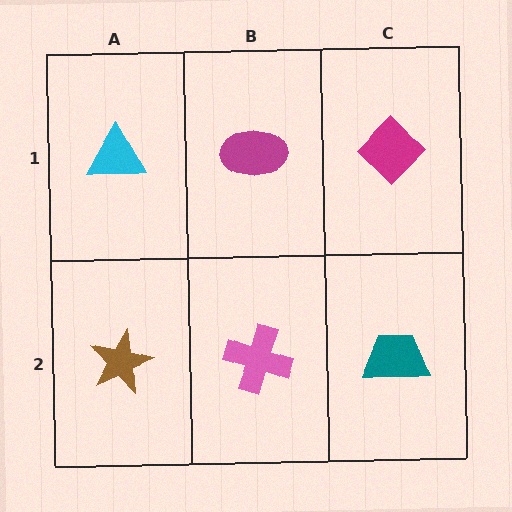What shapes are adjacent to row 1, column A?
A brown star (row 2, column A), a magenta ellipse (row 1, column B).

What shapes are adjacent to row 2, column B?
A magenta ellipse (row 1, column B), a brown star (row 2, column A), a teal trapezoid (row 2, column C).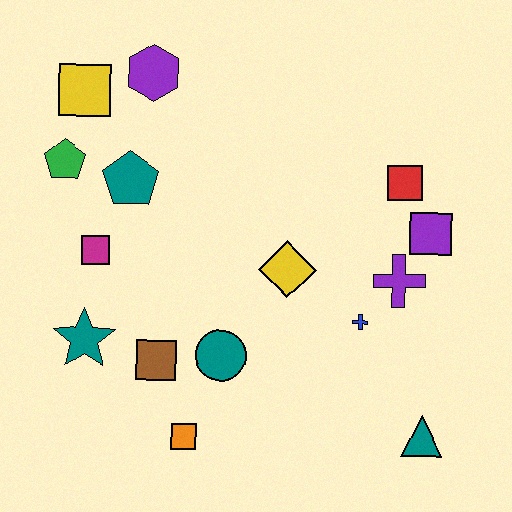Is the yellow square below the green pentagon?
No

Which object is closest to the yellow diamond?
The blue cross is closest to the yellow diamond.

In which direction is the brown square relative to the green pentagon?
The brown square is below the green pentagon.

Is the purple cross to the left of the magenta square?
No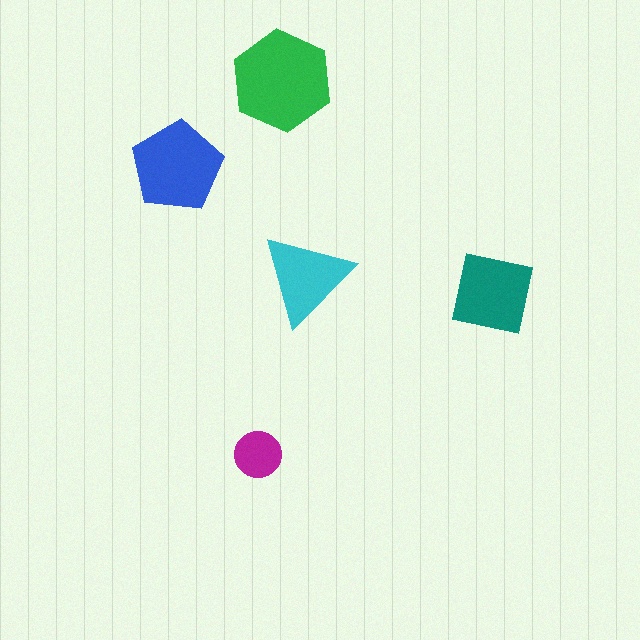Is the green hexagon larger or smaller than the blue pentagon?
Larger.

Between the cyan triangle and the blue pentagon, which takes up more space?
The blue pentagon.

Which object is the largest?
The green hexagon.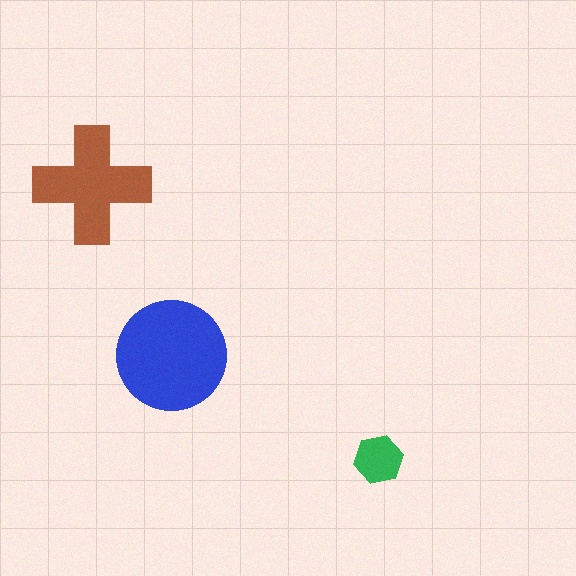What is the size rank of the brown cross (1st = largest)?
2nd.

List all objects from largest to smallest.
The blue circle, the brown cross, the green hexagon.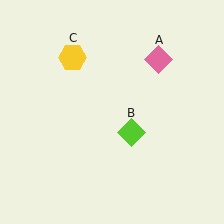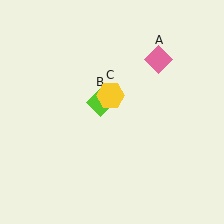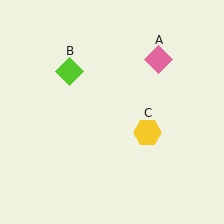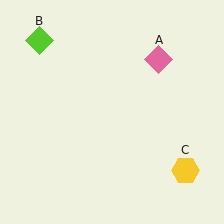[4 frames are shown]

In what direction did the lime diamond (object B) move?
The lime diamond (object B) moved up and to the left.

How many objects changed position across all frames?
2 objects changed position: lime diamond (object B), yellow hexagon (object C).